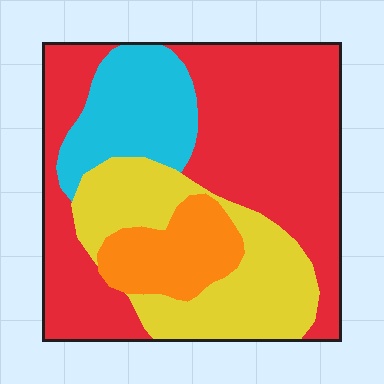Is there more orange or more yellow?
Yellow.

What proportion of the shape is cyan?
Cyan covers about 15% of the shape.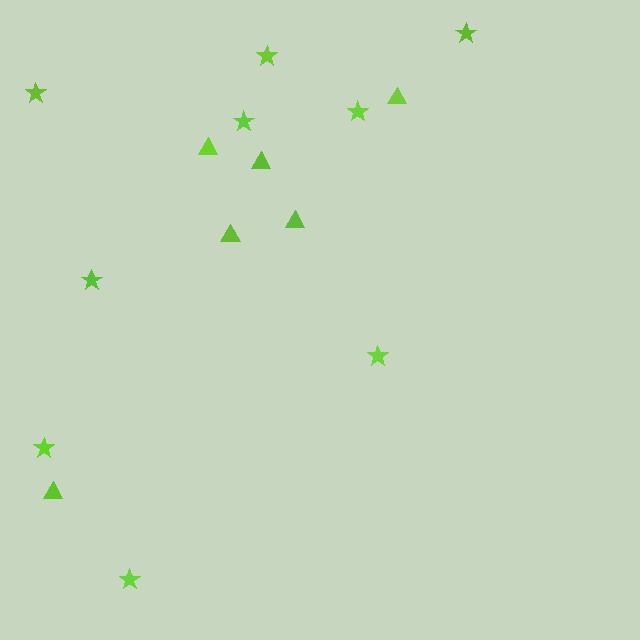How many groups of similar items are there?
There are 2 groups: one group of triangles (6) and one group of stars (9).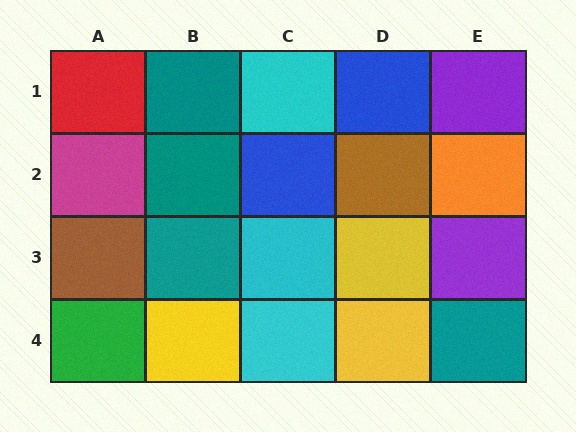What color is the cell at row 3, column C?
Cyan.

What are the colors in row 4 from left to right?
Green, yellow, cyan, yellow, teal.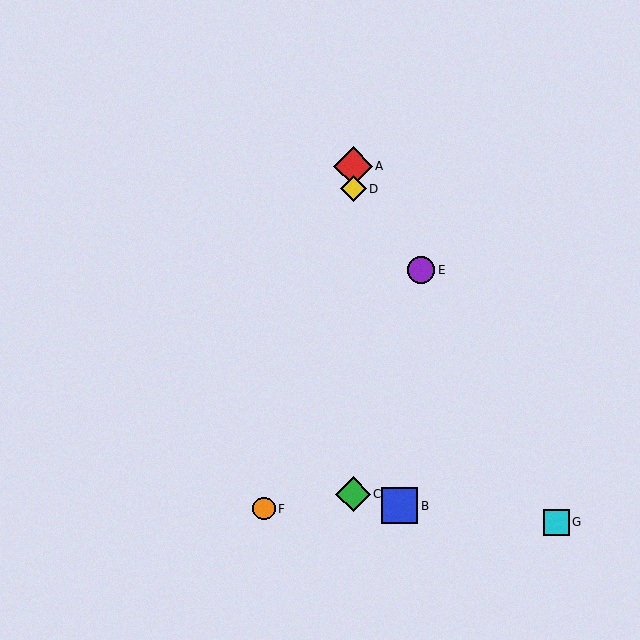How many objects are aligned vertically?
3 objects (A, C, D) are aligned vertically.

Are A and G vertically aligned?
No, A is at x≈353 and G is at x≈556.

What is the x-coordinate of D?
Object D is at x≈353.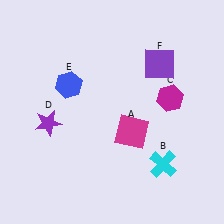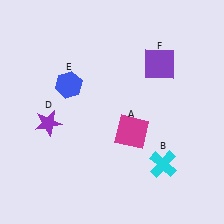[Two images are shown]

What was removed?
The magenta hexagon (C) was removed in Image 2.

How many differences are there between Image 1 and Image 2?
There is 1 difference between the two images.